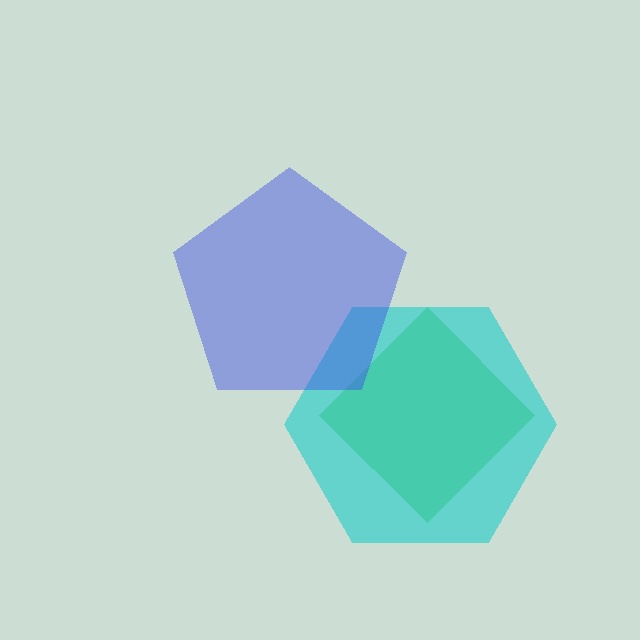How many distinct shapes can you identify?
There are 3 distinct shapes: a green diamond, a cyan hexagon, a blue pentagon.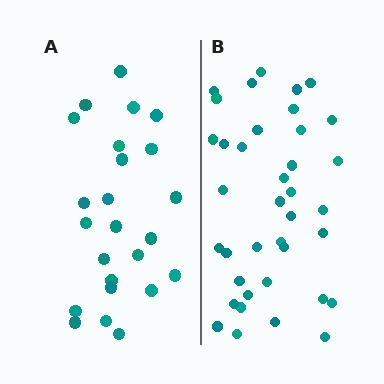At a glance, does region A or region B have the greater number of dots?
Region B (the right region) has more dots.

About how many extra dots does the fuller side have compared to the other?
Region B has approximately 15 more dots than region A.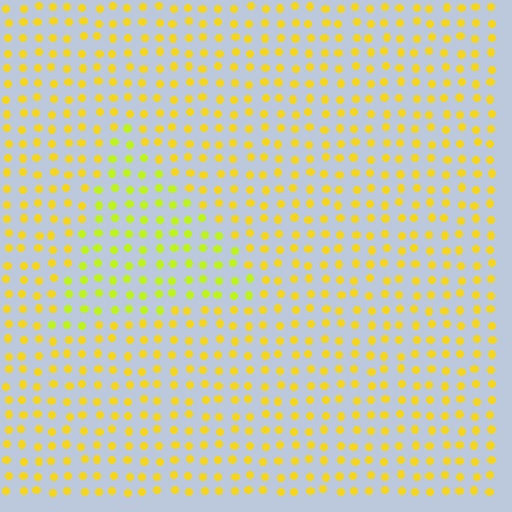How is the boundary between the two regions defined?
The boundary is defined purely by a slight shift in hue (about 24 degrees). Spacing, size, and orientation are identical on both sides.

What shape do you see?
I see a triangle.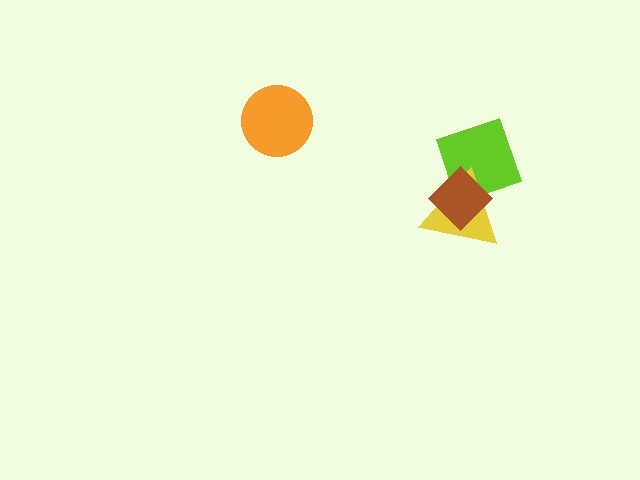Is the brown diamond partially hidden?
No, no other shape covers it.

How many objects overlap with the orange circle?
0 objects overlap with the orange circle.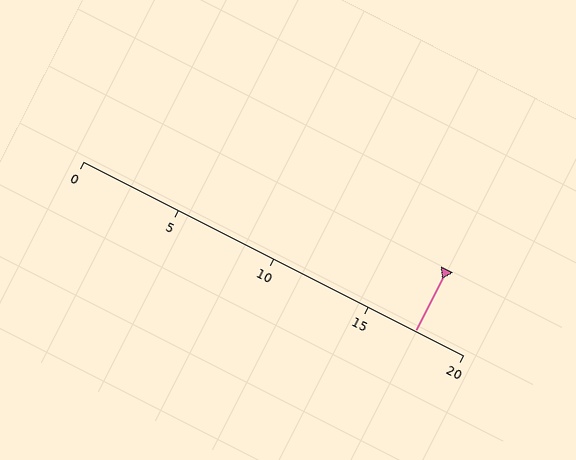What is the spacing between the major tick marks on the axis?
The major ticks are spaced 5 apart.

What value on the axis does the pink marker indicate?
The marker indicates approximately 17.5.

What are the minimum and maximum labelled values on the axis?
The axis runs from 0 to 20.